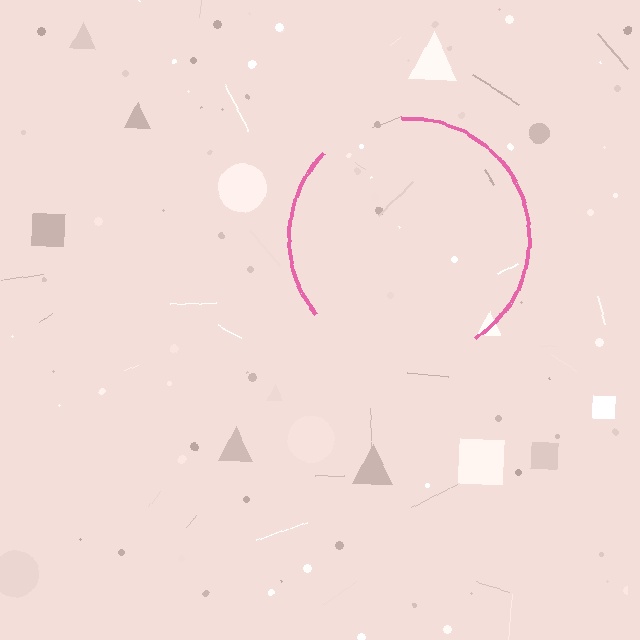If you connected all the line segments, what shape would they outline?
They would outline a circle.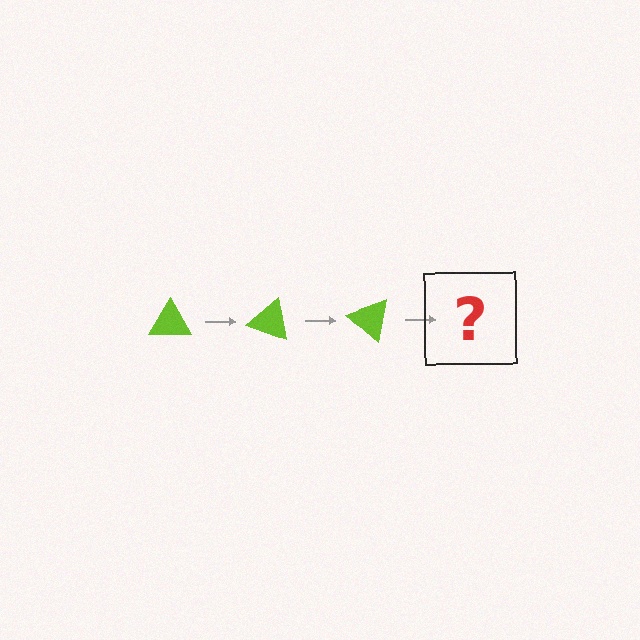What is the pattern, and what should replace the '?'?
The pattern is that the triangle rotates 20 degrees each step. The '?' should be a lime triangle rotated 60 degrees.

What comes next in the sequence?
The next element should be a lime triangle rotated 60 degrees.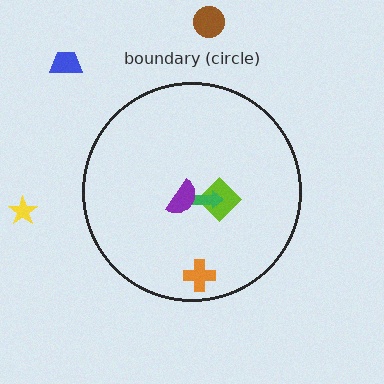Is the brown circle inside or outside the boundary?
Outside.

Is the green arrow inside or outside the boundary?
Inside.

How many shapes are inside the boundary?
4 inside, 3 outside.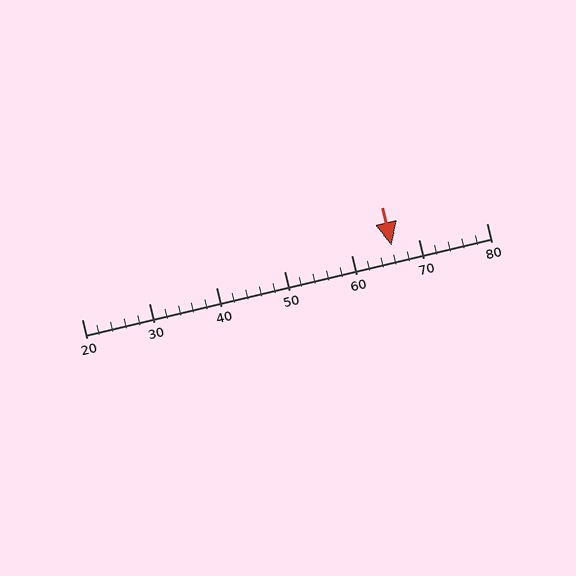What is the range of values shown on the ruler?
The ruler shows values from 20 to 80.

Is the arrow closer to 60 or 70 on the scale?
The arrow is closer to 70.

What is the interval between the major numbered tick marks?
The major tick marks are spaced 10 units apart.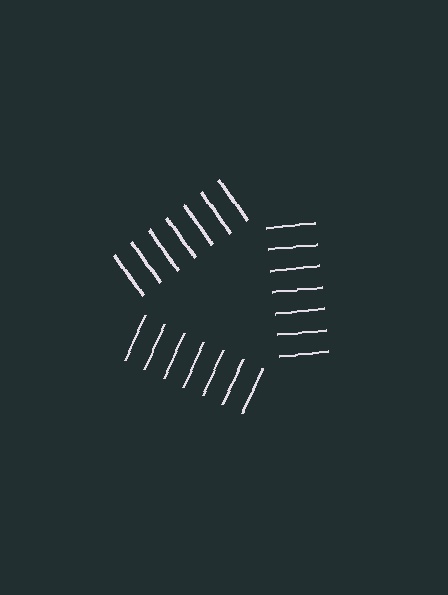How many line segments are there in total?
21 — 7 along each of the 3 edges.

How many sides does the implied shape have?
3 sides — the line-ends trace a triangle.